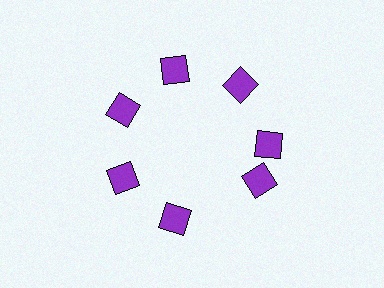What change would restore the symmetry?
The symmetry would be restored by rotating it back into even spacing with its neighbors so that all 7 diamonds sit at equal angles and equal distance from the center.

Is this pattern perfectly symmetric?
No. The 7 purple diamonds are arranged in a ring, but one element near the 5 o'clock position is rotated out of alignment along the ring, breaking the 7-fold rotational symmetry.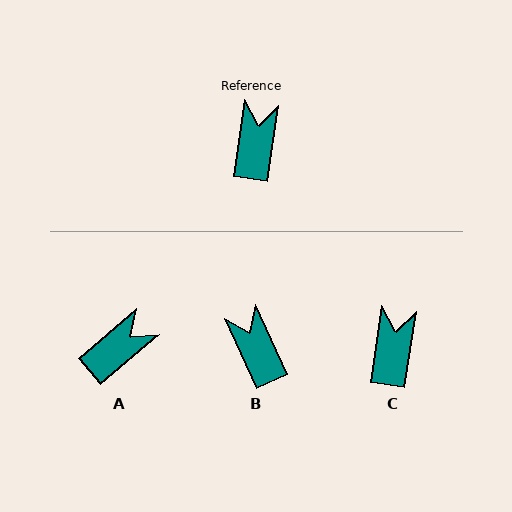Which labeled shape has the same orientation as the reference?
C.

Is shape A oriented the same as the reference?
No, it is off by about 41 degrees.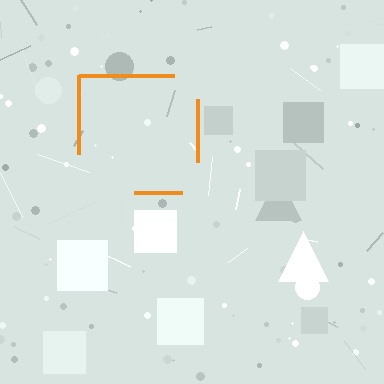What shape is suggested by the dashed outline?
The dashed outline suggests a square.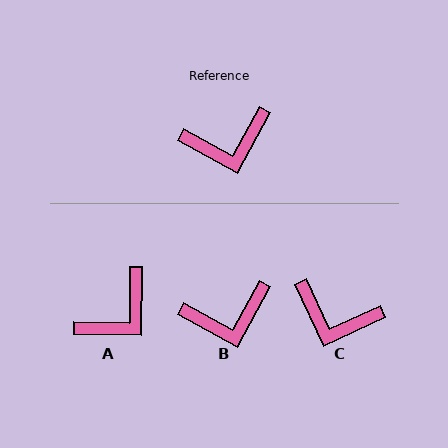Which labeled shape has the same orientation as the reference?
B.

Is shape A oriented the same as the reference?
No, it is off by about 28 degrees.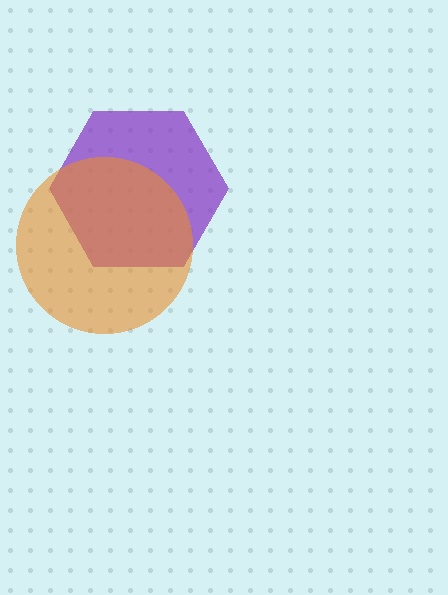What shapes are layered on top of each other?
The layered shapes are: a purple hexagon, an orange circle.